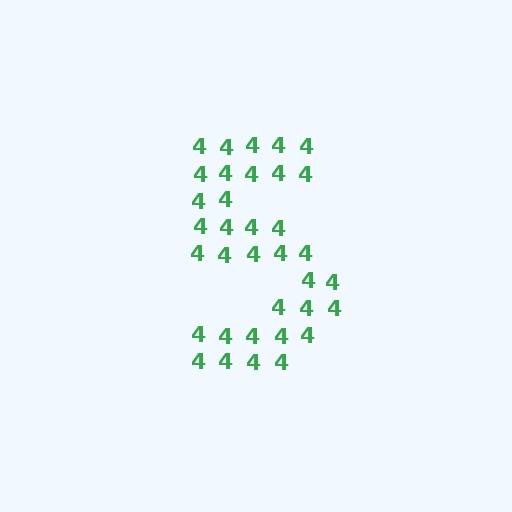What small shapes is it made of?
It is made of small digit 4's.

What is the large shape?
The large shape is the digit 5.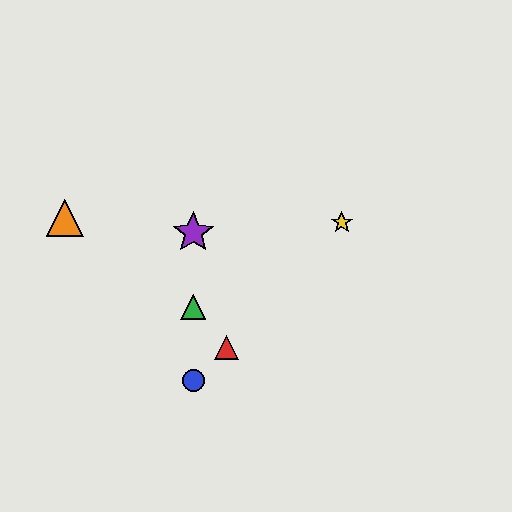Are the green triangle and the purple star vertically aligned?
Yes, both are at x≈193.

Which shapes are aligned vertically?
The blue circle, the green triangle, the purple star are aligned vertically.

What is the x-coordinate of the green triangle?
The green triangle is at x≈193.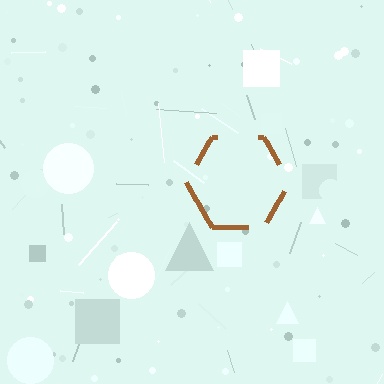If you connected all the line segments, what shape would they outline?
They would outline a hexagon.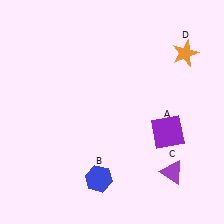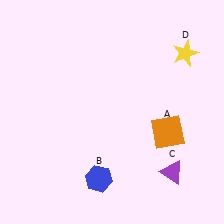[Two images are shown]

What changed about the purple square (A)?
In Image 1, A is purple. In Image 2, it changed to orange.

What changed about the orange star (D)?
In Image 1, D is orange. In Image 2, it changed to yellow.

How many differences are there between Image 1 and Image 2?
There are 2 differences between the two images.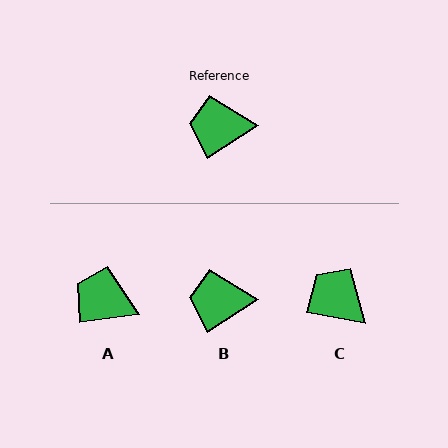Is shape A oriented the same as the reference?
No, it is off by about 24 degrees.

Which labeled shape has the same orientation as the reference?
B.